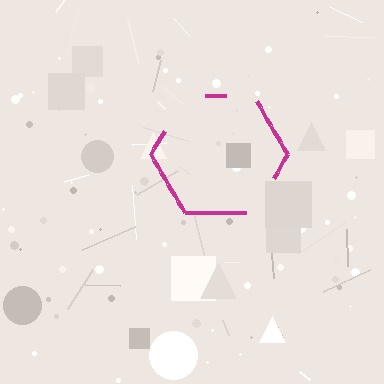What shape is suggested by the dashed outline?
The dashed outline suggests a hexagon.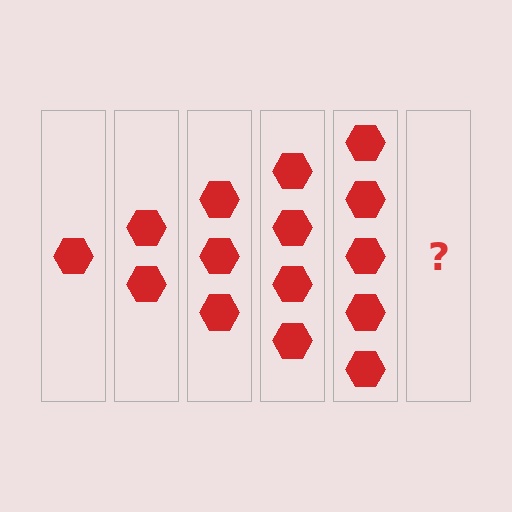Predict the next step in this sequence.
The next step is 6 hexagons.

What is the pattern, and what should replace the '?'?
The pattern is that each step adds one more hexagon. The '?' should be 6 hexagons.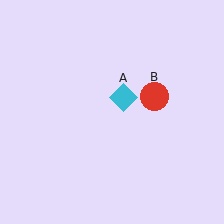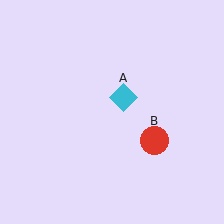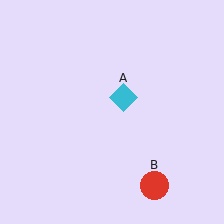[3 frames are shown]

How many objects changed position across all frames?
1 object changed position: red circle (object B).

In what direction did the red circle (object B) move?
The red circle (object B) moved down.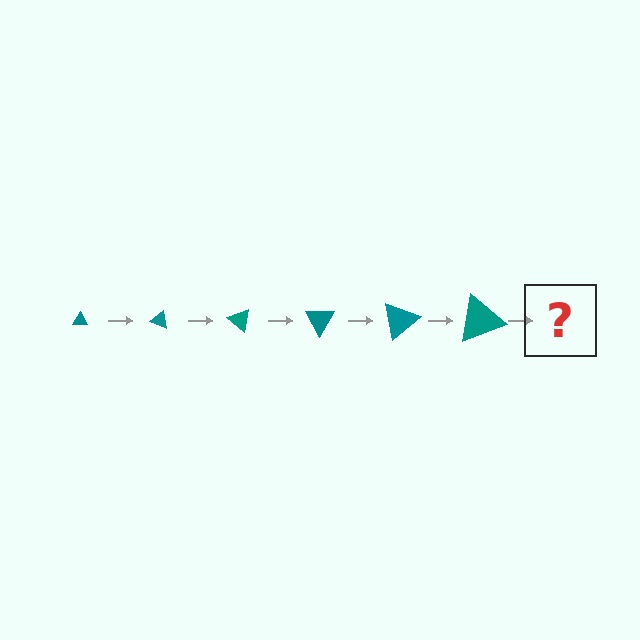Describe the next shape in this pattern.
It should be a triangle, larger than the previous one and rotated 120 degrees from the start.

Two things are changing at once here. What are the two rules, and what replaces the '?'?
The two rules are that the triangle grows larger each step and it rotates 20 degrees each step. The '?' should be a triangle, larger than the previous one and rotated 120 degrees from the start.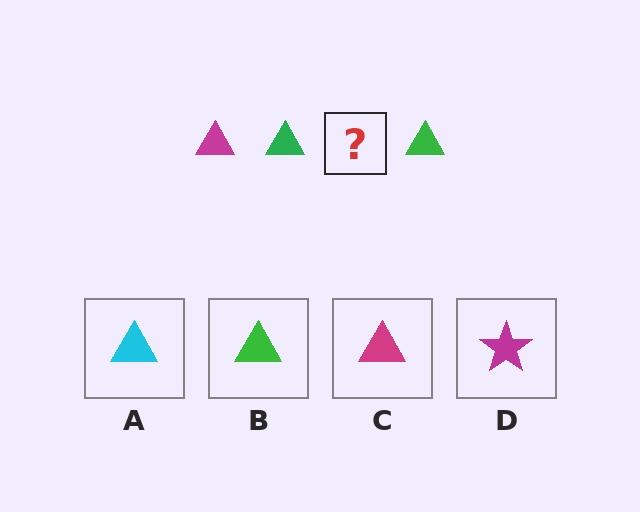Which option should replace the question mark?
Option C.